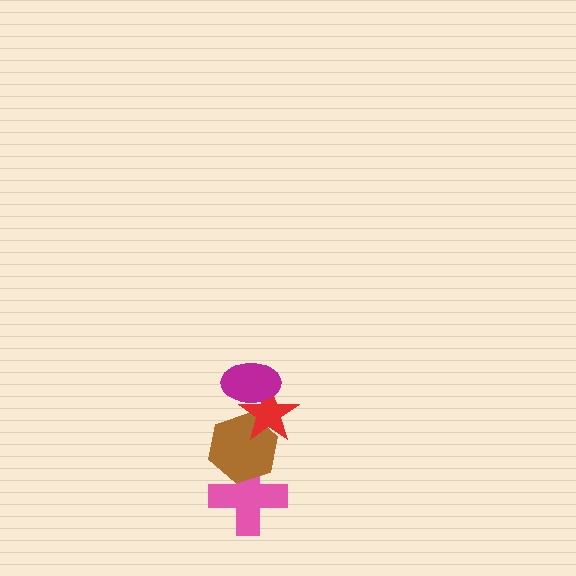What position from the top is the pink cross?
The pink cross is 4th from the top.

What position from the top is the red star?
The red star is 2nd from the top.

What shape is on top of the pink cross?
The brown hexagon is on top of the pink cross.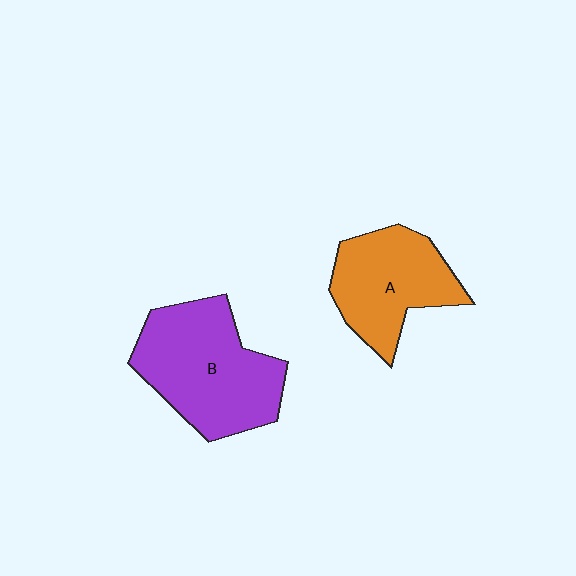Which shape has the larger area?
Shape B (purple).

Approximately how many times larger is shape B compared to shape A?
Approximately 1.3 times.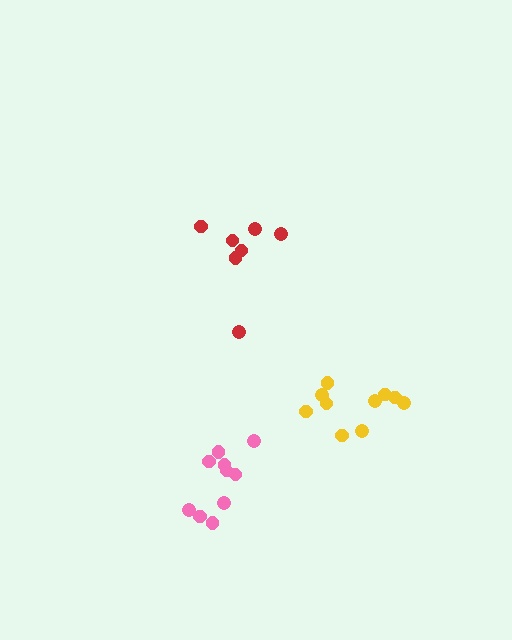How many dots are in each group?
Group 1: 7 dots, Group 2: 10 dots, Group 3: 10 dots (27 total).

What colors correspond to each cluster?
The clusters are colored: red, yellow, pink.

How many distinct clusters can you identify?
There are 3 distinct clusters.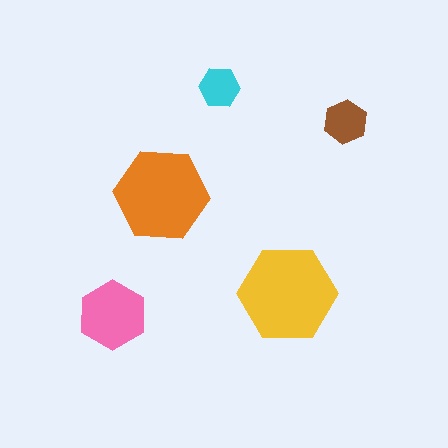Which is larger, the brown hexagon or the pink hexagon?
The pink one.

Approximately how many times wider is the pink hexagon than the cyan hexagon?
About 1.5 times wider.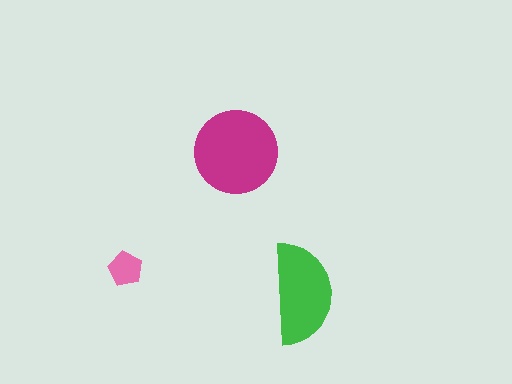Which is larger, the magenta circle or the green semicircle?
The magenta circle.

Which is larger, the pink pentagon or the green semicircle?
The green semicircle.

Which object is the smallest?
The pink pentagon.